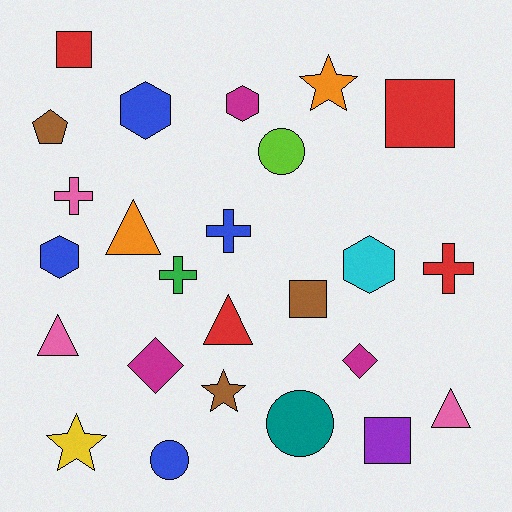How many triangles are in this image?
There are 4 triangles.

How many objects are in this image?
There are 25 objects.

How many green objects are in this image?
There is 1 green object.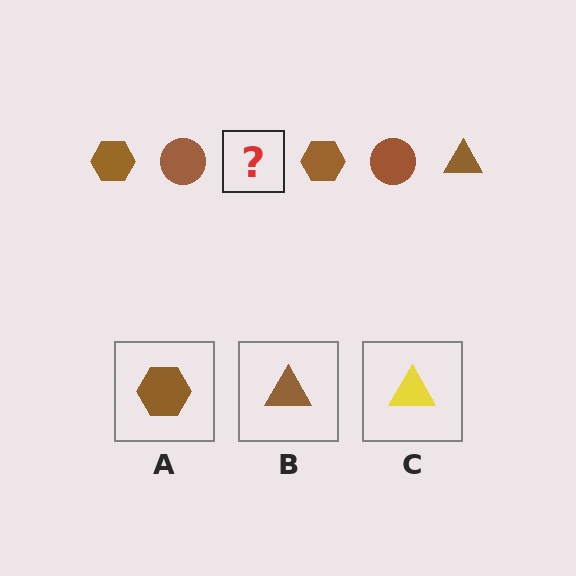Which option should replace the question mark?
Option B.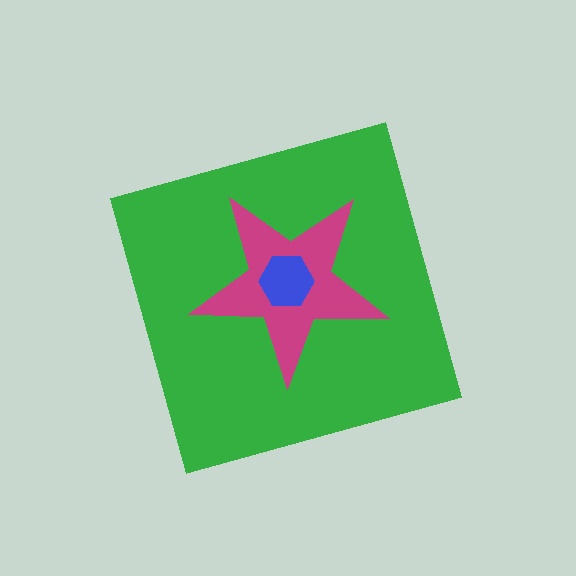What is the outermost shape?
The green diamond.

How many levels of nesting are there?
3.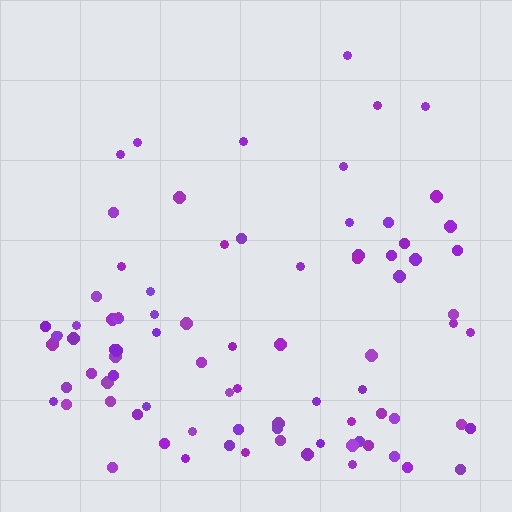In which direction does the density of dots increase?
From top to bottom, with the bottom side densest.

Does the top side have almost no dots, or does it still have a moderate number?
Still a moderate number, just noticeably fewer than the bottom.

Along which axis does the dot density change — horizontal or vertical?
Vertical.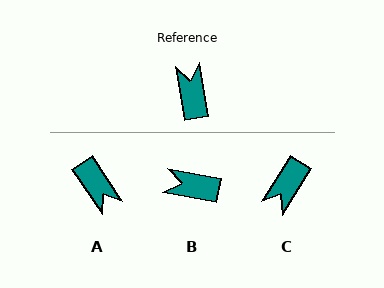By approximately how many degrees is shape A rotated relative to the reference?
Approximately 156 degrees clockwise.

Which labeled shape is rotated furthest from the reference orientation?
A, about 156 degrees away.